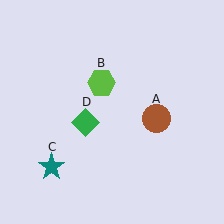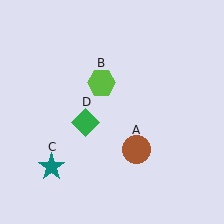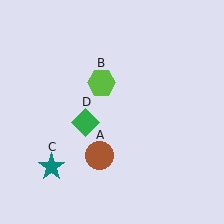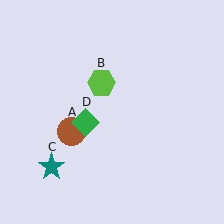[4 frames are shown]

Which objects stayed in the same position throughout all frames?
Lime hexagon (object B) and teal star (object C) and green diamond (object D) remained stationary.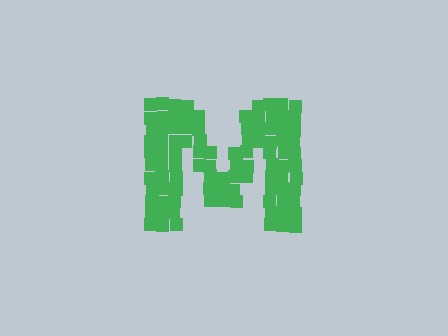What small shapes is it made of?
It is made of small squares.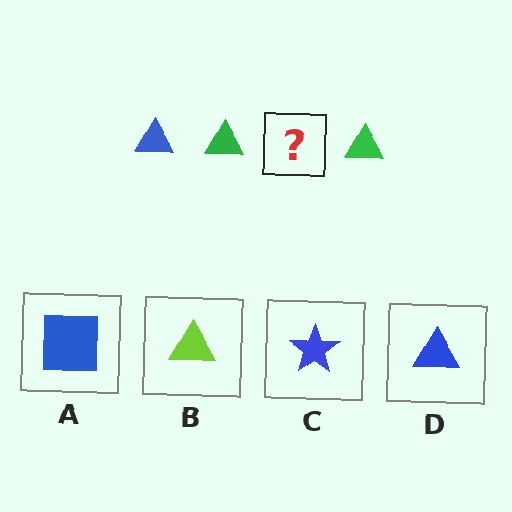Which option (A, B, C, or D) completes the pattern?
D.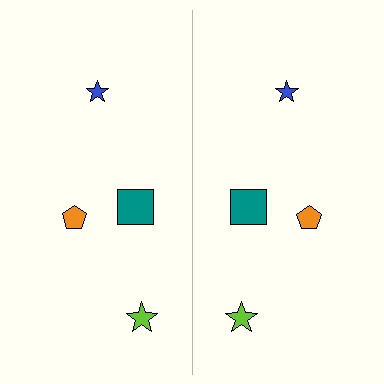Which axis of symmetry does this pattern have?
The pattern has a vertical axis of symmetry running through the center of the image.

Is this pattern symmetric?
Yes, this pattern has bilateral (reflection) symmetry.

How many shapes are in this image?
There are 8 shapes in this image.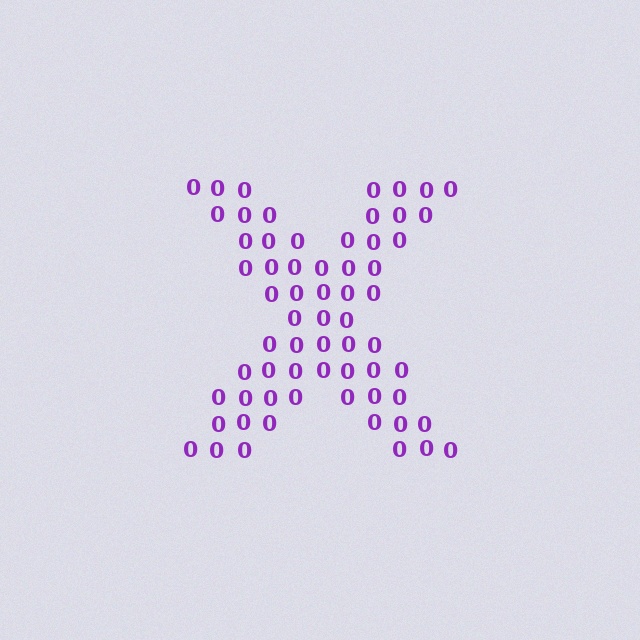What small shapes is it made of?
It is made of small digit 0's.